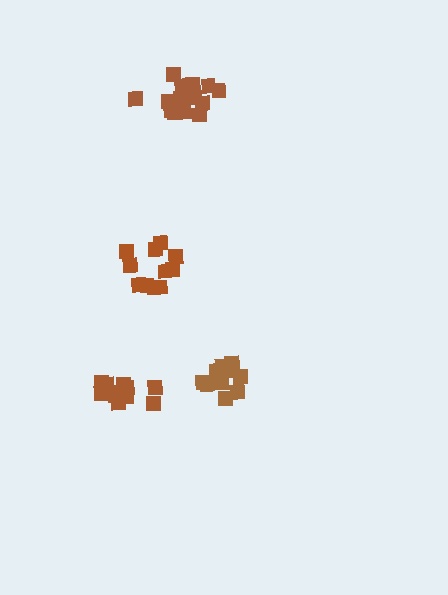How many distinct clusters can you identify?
There are 4 distinct clusters.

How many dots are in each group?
Group 1: 17 dots, Group 2: 11 dots, Group 3: 13 dots, Group 4: 11 dots (52 total).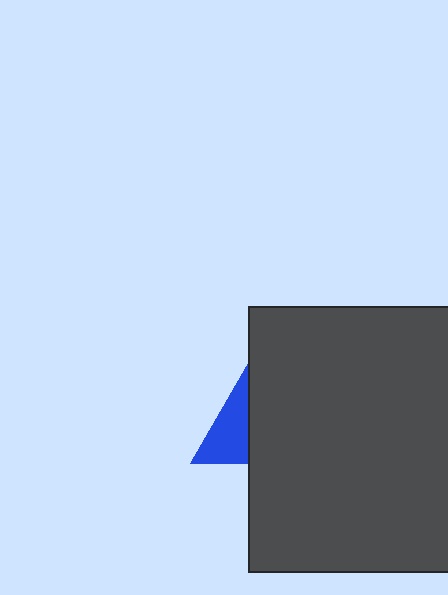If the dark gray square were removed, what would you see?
You would see the complete blue triangle.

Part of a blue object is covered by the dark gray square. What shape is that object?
It is a triangle.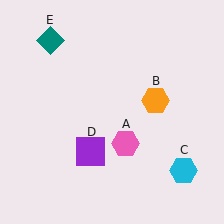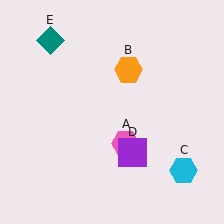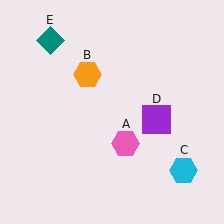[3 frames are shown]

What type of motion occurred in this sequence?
The orange hexagon (object B), purple square (object D) rotated counterclockwise around the center of the scene.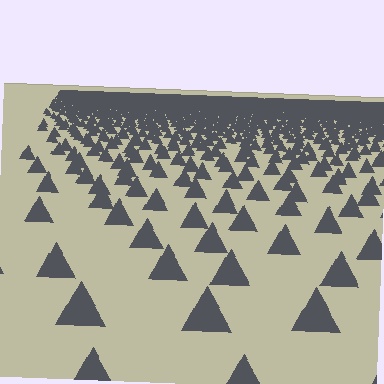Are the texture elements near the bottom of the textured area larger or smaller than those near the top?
Larger. Near the bottom, elements are closer to the viewer and appear at a bigger on-screen size.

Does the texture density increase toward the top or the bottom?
Density increases toward the top.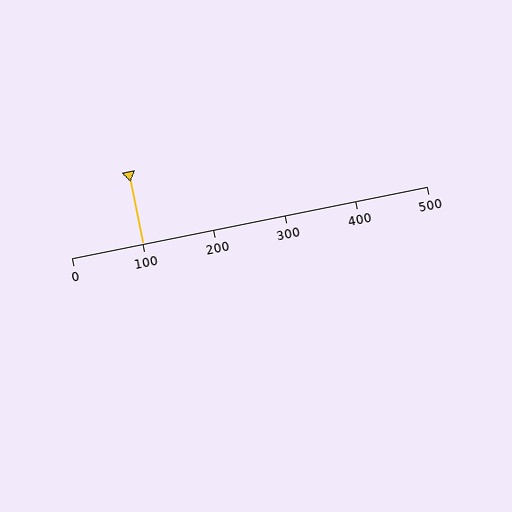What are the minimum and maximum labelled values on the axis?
The axis runs from 0 to 500.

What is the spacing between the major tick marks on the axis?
The major ticks are spaced 100 apart.